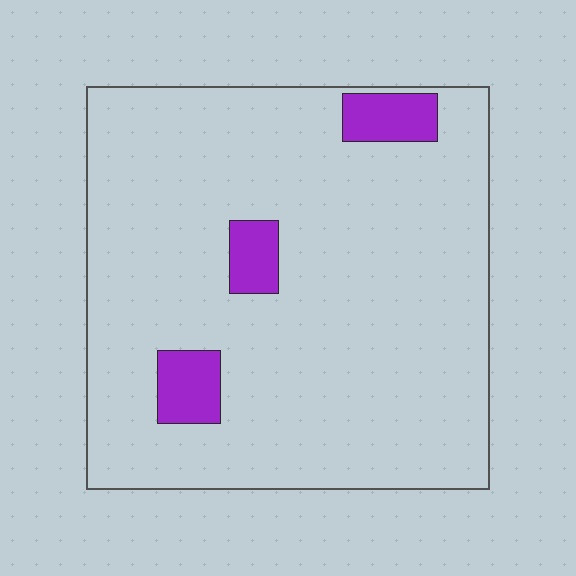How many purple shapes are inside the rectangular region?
3.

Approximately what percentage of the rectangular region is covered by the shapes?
Approximately 10%.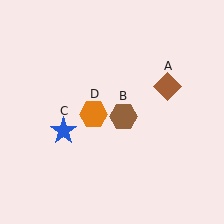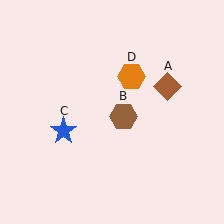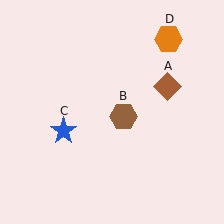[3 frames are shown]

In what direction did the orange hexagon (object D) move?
The orange hexagon (object D) moved up and to the right.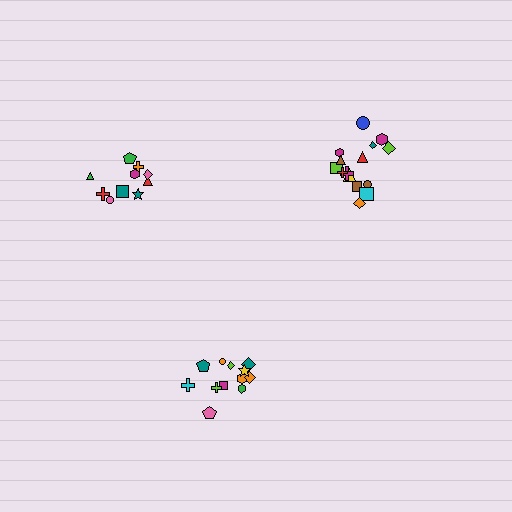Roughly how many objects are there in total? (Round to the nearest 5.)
Roughly 35 objects in total.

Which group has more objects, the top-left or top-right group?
The top-right group.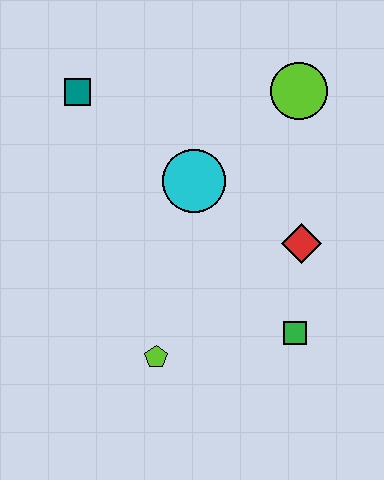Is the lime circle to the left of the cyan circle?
No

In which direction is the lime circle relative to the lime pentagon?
The lime circle is above the lime pentagon.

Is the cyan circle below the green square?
No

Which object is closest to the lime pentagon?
The green square is closest to the lime pentagon.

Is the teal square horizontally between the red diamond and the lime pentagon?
No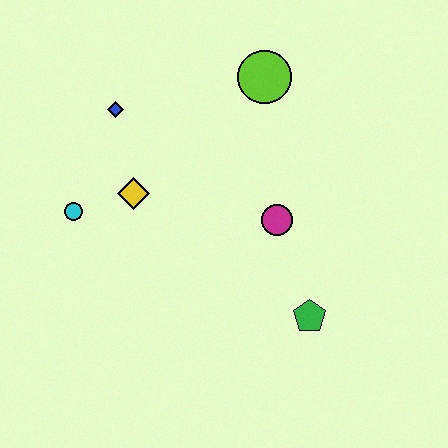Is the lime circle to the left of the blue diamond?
No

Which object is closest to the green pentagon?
The magenta circle is closest to the green pentagon.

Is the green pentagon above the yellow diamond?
No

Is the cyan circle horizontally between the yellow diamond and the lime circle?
No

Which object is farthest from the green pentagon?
The blue diamond is farthest from the green pentagon.